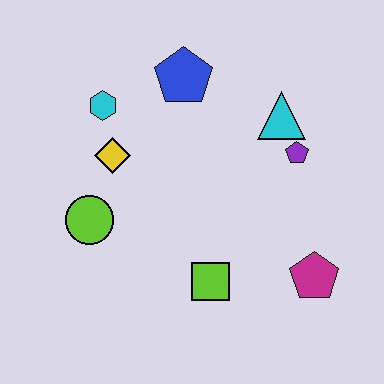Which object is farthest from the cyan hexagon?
The magenta pentagon is farthest from the cyan hexagon.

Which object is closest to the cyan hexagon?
The yellow diamond is closest to the cyan hexagon.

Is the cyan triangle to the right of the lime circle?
Yes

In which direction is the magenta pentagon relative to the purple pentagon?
The magenta pentagon is below the purple pentagon.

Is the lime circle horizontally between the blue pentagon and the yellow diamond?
No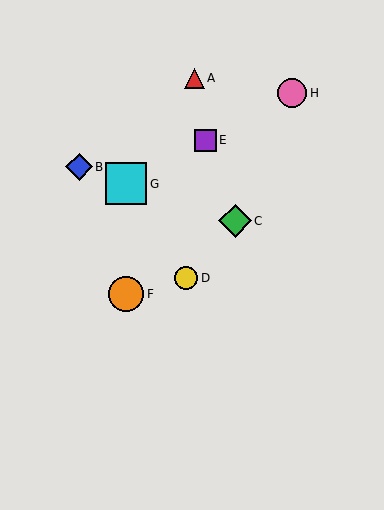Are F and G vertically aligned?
Yes, both are at x≈126.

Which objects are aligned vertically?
Objects F, G are aligned vertically.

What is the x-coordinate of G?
Object G is at x≈126.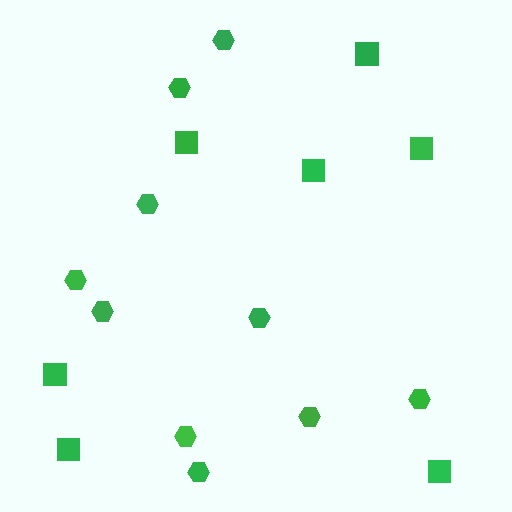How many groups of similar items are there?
There are 2 groups: one group of squares (7) and one group of hexagons (10).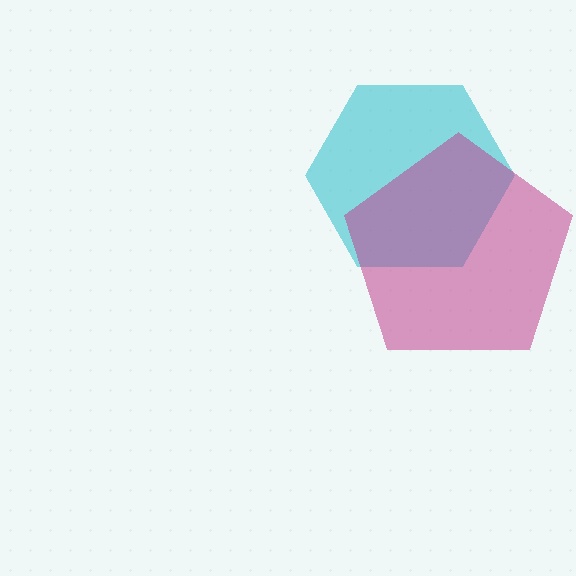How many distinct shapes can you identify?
There are 2 distinct shapes: a cyan hexagon, a magenta pentagon.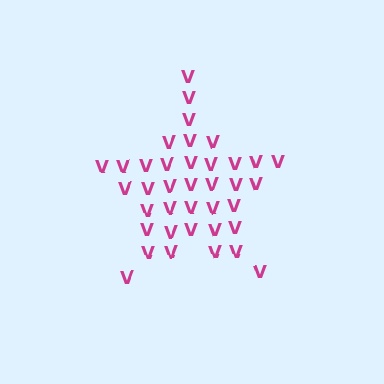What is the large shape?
The large shape is a star.